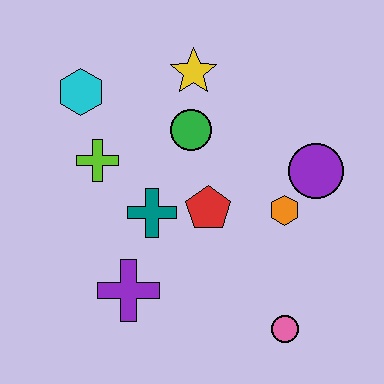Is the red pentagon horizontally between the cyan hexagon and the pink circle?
Yes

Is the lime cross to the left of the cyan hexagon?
No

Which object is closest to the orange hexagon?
The purple circle is closest to the orange hexagon.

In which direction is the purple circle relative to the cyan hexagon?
The purple circle is to the right of the cyan hexagon.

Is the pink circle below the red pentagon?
Yes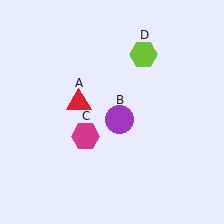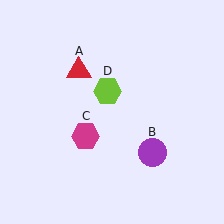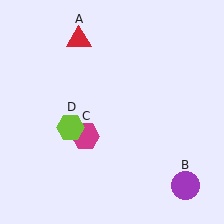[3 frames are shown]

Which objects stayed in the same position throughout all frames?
Magenta hexagon (object C) remained stationary.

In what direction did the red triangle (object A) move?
The red triangle (object A) moved up.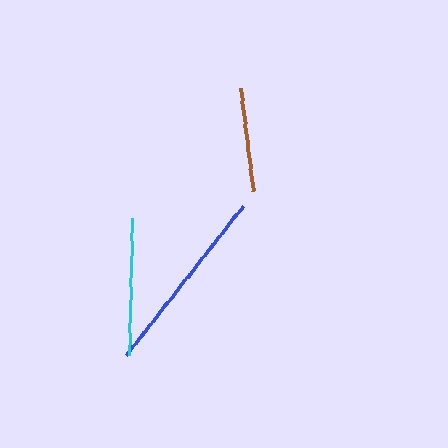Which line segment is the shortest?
The brown line is the shortest at approximately 104 pixels.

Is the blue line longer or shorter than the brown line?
The blue line is longer than the brown line.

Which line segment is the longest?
The blue line is the longest at approximately 189 pixels.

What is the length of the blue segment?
The blue segment is approximately 189 pixels long.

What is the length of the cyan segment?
The cyan segment is approximately 137 pixels long.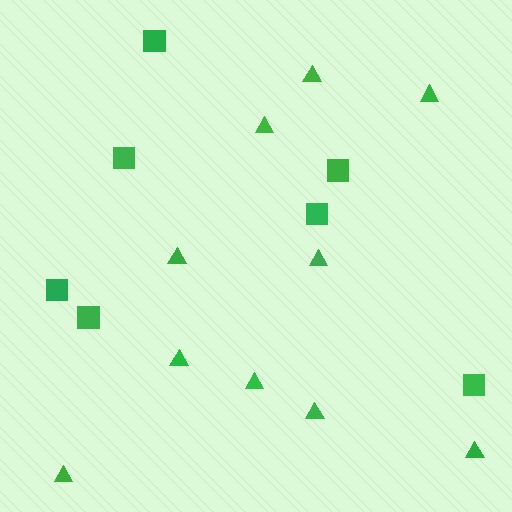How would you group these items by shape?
There are 2 groups: one group of triangles (10) and one group of squares (7).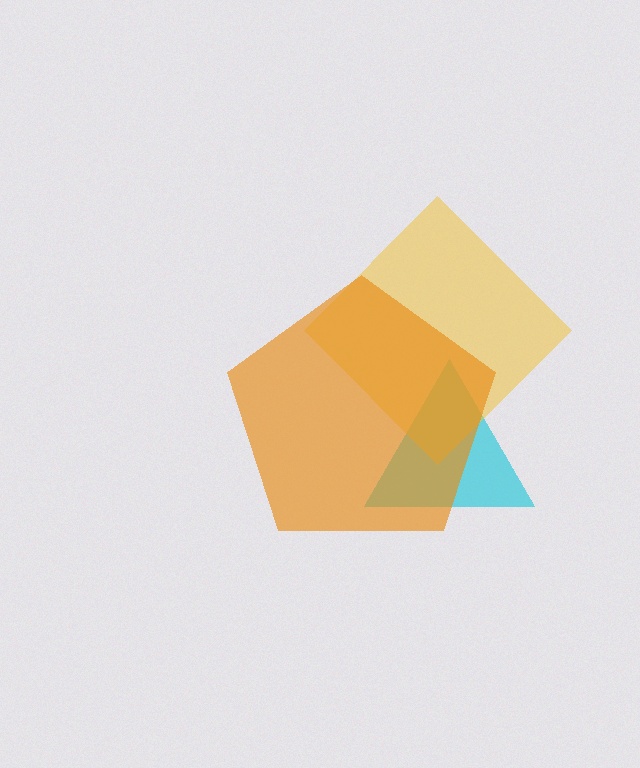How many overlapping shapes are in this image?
There are 3 overlapping shapes in the image.